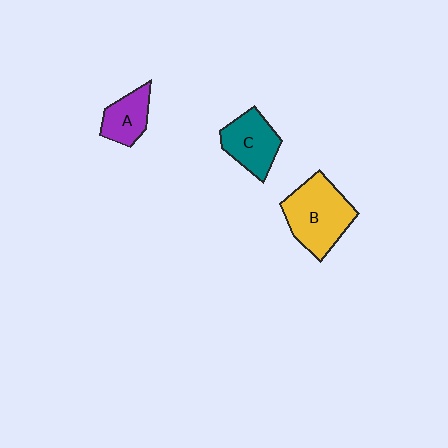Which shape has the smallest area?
Shape A (purple).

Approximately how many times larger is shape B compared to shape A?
Approximately 1.9 times.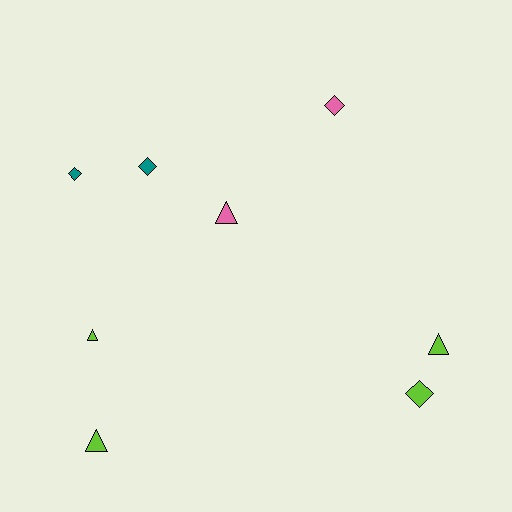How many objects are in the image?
There are 8 objects.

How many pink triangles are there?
There is 1 pink triangle.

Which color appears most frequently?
Lime, with 4 objects.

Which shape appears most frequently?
Diamond, with 4 objects.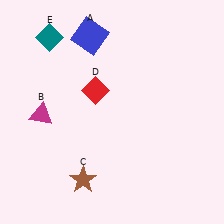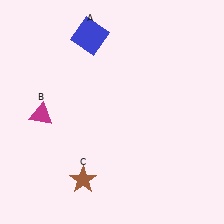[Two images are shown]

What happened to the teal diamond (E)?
The teal diamond (E) was removed in Image 2. It was in the top-left area of Image 1.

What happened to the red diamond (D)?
The red diamond (D) was removed in Image 2. It was in the top-left area of Image 1.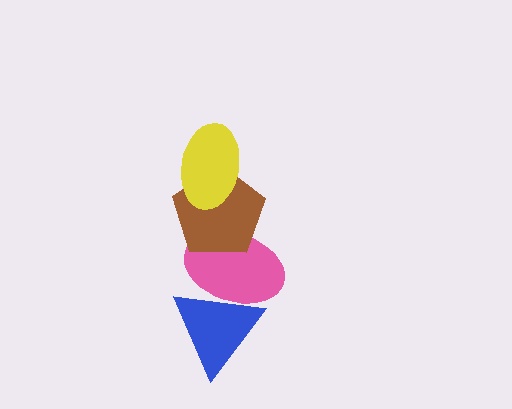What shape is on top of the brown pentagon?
The yellow ellipse is on top of the brown pentagon.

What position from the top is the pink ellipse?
The pink ellipse is 3rd from the top.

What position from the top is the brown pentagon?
The brown pentagon is 2nd from the top.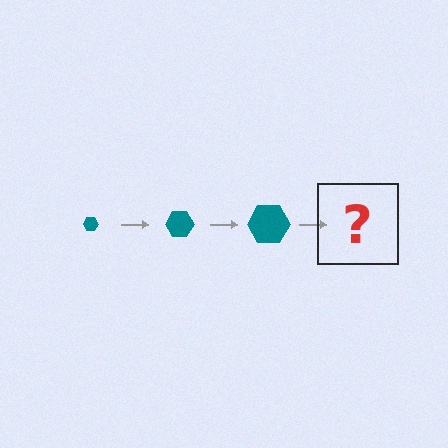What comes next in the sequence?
The next element should be a teal hexagon, larger than the previous one.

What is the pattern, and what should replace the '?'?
The pattern is that the hexagon gets progressively larger each step. The '?' should be a teal hexagon, larger than the previous one.